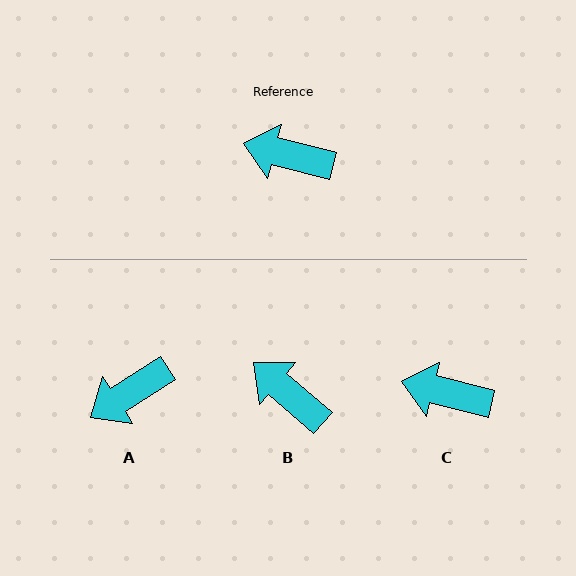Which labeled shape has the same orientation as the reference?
C.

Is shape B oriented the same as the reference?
No, it is off by about 27 degrees.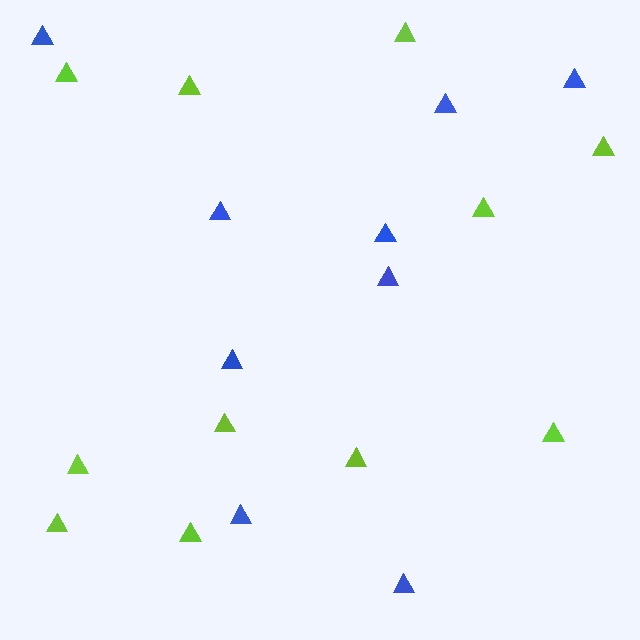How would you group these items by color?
There are 2 groups: one group of lime triangles (11) and one group of blue triangles (9).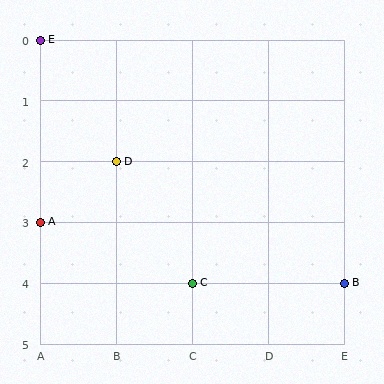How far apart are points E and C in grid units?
Points E and C are 2 columns and 4 rows apart (about 4.5 grid units diagonally).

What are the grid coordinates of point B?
Point B is at grid coordinates (E, 4).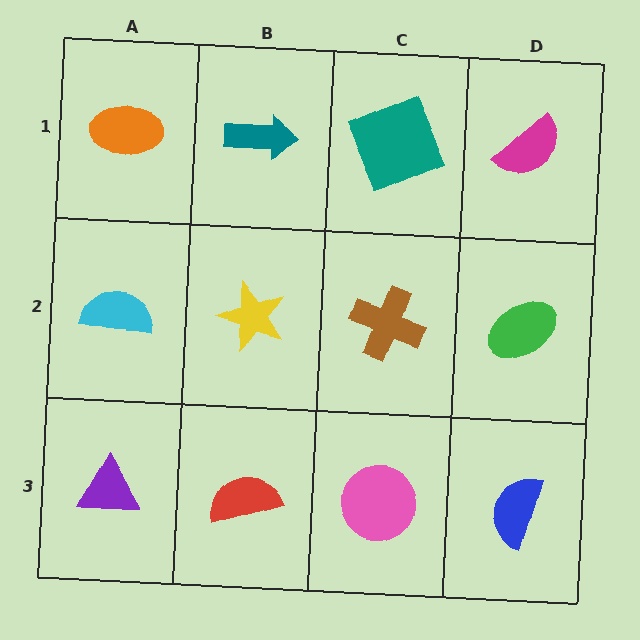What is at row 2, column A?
A cyan semicircle.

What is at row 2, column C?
A brown cross.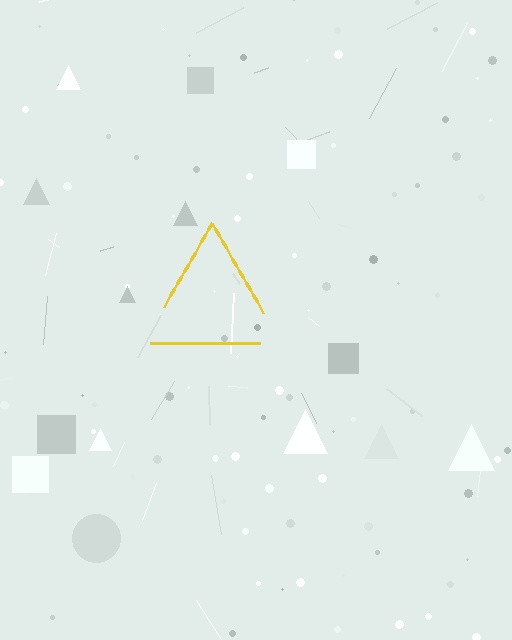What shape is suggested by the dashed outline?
The dashed outline suggests a triangle.